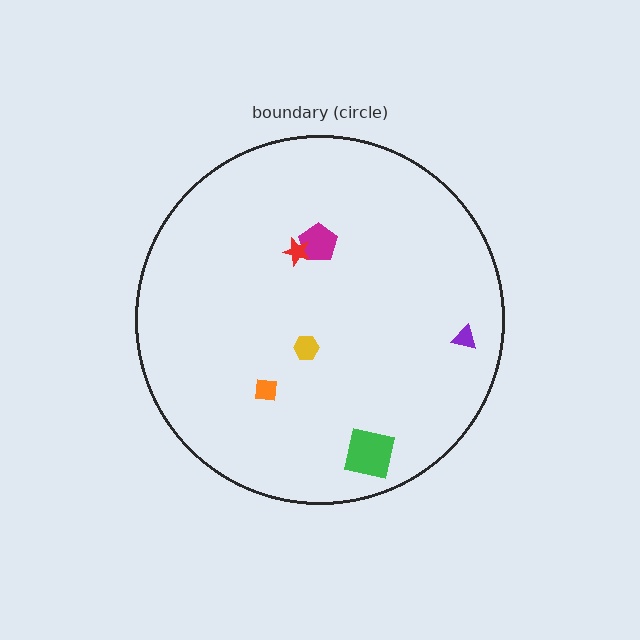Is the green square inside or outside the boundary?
Inside.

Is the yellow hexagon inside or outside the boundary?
Inside.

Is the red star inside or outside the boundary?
Inside.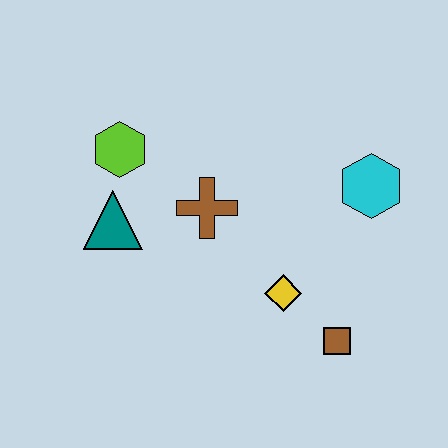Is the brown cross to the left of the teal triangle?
No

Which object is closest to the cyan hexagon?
The yellow diamond is closest to the cyan hexagon.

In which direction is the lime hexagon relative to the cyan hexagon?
The lime hexagon is to the left of the cyan hexagon.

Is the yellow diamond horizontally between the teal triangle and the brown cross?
No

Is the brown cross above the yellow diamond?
Yes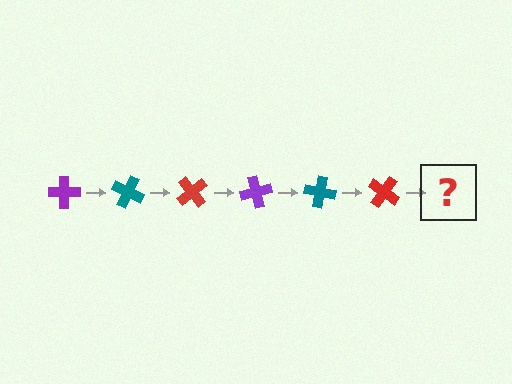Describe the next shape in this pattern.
It should be a purple cross, rotated 150 degrees from the start.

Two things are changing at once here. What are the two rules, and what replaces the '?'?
The two rules are that it rotates 25 degrees each step and the color cycles through purple, teal, and red. The '?' should be a purple cross, rotated 150 degrees from the start.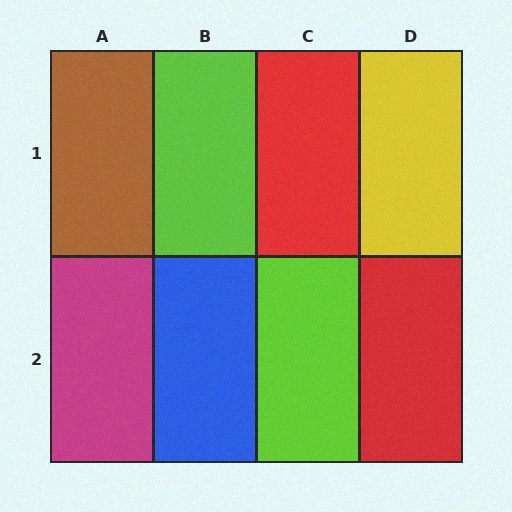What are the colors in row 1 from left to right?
Brown, lime, red, yellow.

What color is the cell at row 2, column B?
Blue.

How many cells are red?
2 cells are red.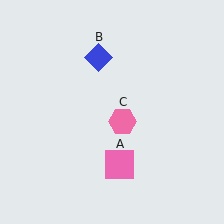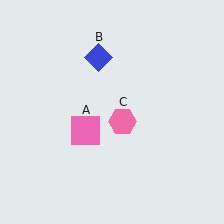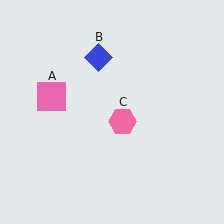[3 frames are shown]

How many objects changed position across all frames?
1 object changed position: pink square (object A).